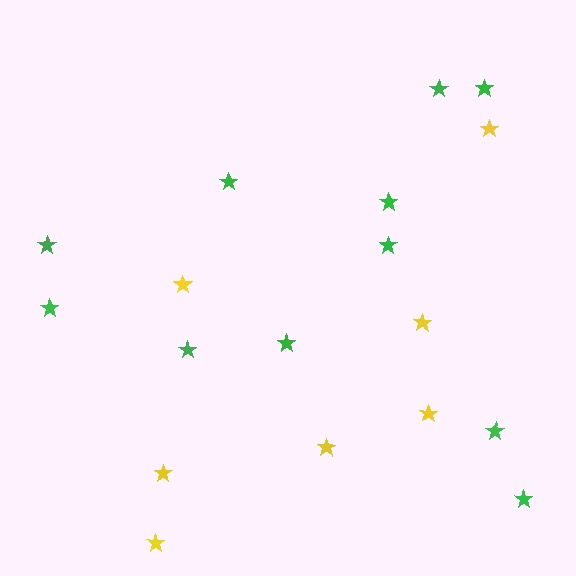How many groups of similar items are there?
There are 2 groups: one group of green stars (11) and one group of yellow stars (7).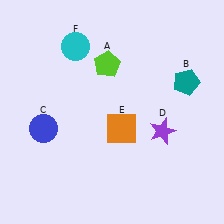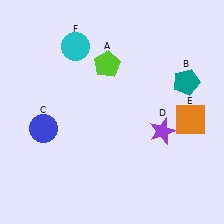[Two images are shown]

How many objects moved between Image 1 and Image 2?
1 object moved between the two images.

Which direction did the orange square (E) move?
The orange square (E) moved right.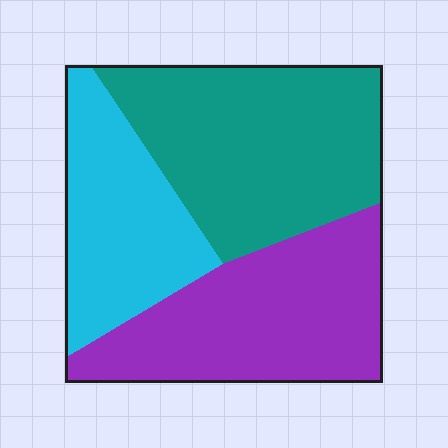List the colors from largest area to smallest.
From largest to smallest: teal, purple, cyan.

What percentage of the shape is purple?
Purple takes up about one third (1/3) of the shape.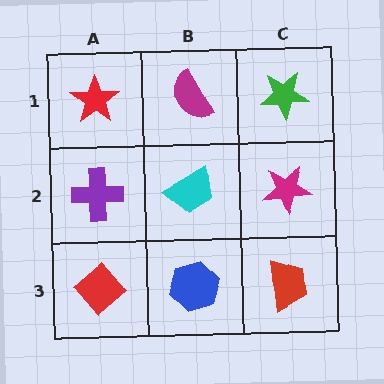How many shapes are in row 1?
3 shapes.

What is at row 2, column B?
A cyan trapezoid.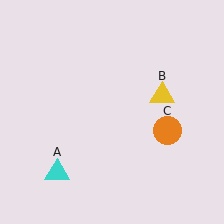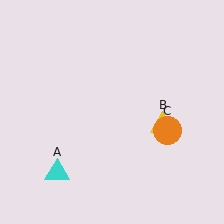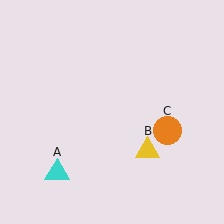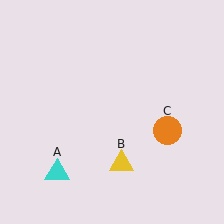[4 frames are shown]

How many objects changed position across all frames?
1 object changed position: yellow triangle (object B).